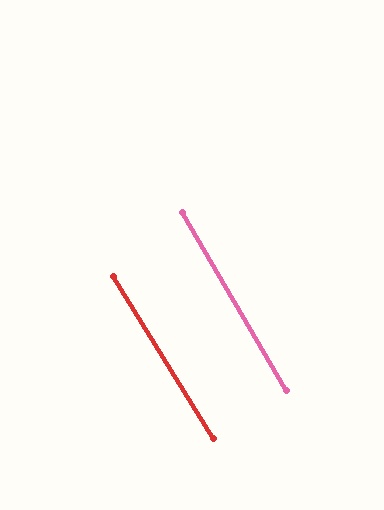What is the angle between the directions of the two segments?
Approximately 1 degree.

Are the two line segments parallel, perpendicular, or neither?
Parallel — their directions differ by only 1.5°.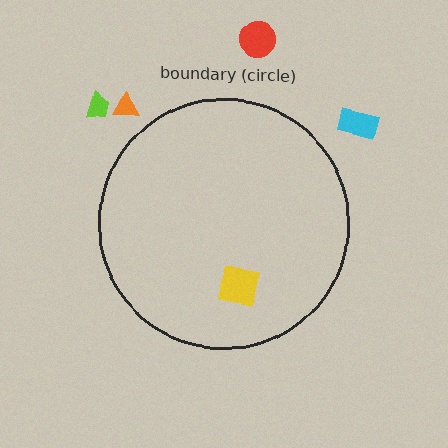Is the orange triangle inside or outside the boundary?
Outside.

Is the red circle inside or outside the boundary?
Outside.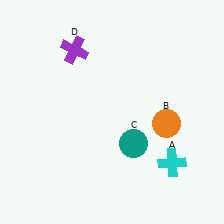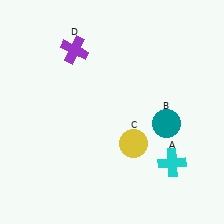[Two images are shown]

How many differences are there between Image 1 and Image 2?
There are 2 differences between the two images.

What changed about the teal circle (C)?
In Image 1, C is teal. In Image 2, it changed to yellow.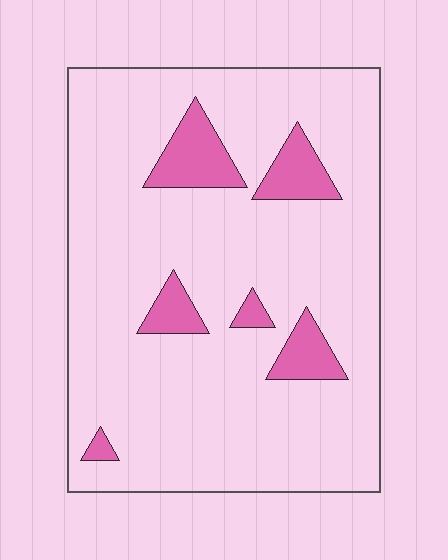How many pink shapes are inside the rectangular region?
6.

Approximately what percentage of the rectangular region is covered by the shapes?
Approximately 10%.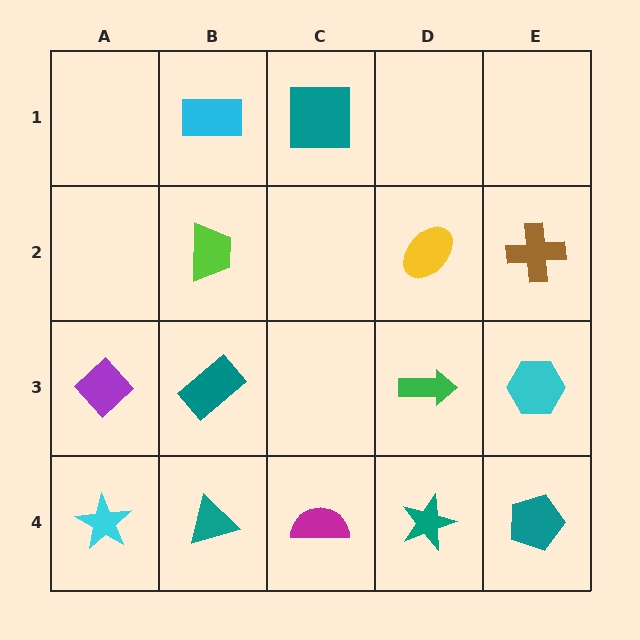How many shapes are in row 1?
2 shapes.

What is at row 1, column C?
A teal square.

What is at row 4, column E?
A teal pentagon.